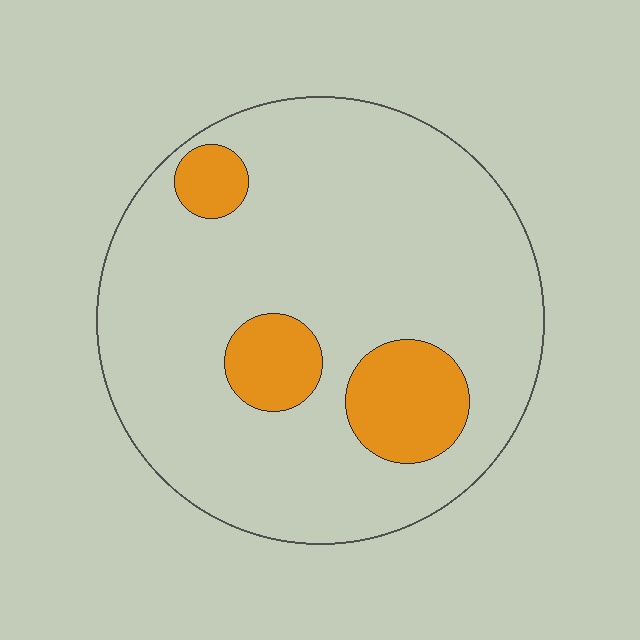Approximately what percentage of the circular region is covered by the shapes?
Approximately 15%.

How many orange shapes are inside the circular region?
3.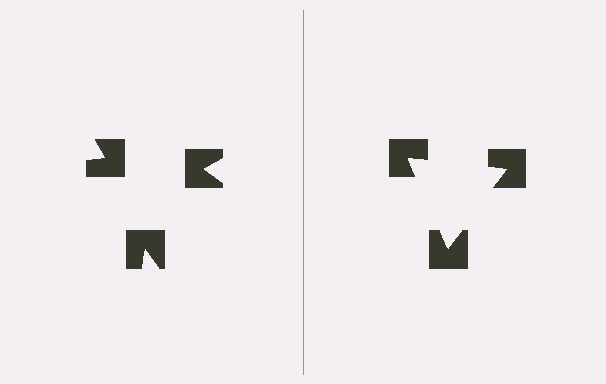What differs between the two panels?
The notched squares are positioned identically on both sides; only the wedge orientations differ. On the right they align to a triangle; on the left they are misaligned.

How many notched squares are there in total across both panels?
6 — 3 on each side.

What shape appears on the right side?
An illusory triangle.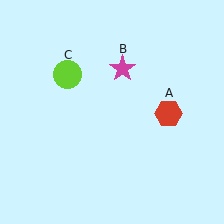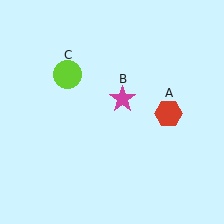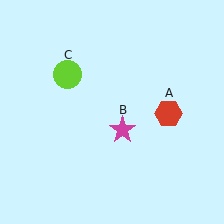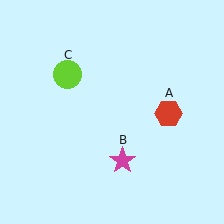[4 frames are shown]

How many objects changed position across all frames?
1 object changed position: magenta star (object B).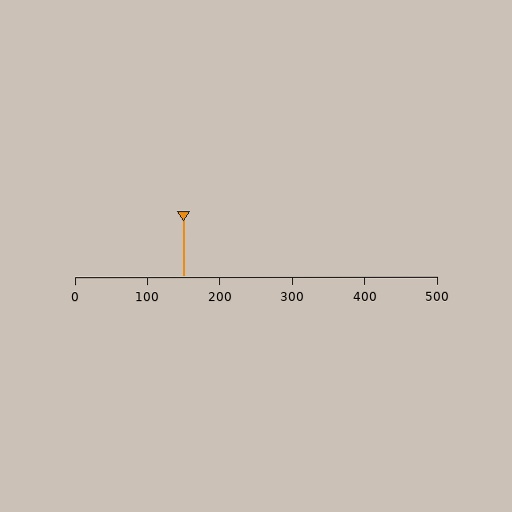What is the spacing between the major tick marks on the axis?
The major ticks are spaced 100 apart.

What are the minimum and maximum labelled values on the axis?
The axis runs from 0 to 500.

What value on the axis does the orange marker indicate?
The marker indicates approximately 150.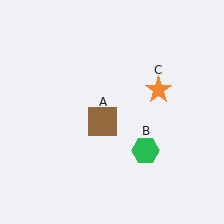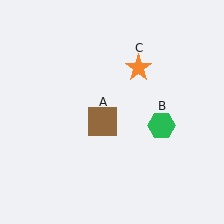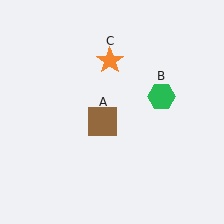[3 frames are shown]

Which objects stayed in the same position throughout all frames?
Brown square (object A) remained stationary.